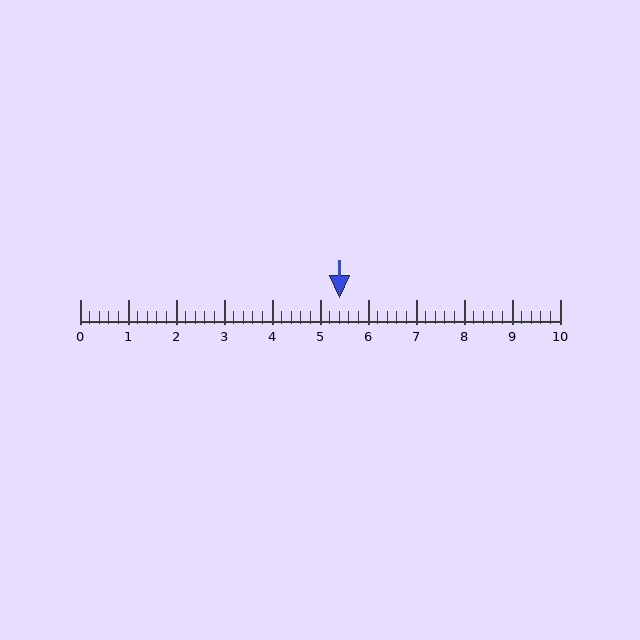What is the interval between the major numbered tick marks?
The major tick marks are spaced 1 units apart.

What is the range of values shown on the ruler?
The ruler shows values from 0 to 10.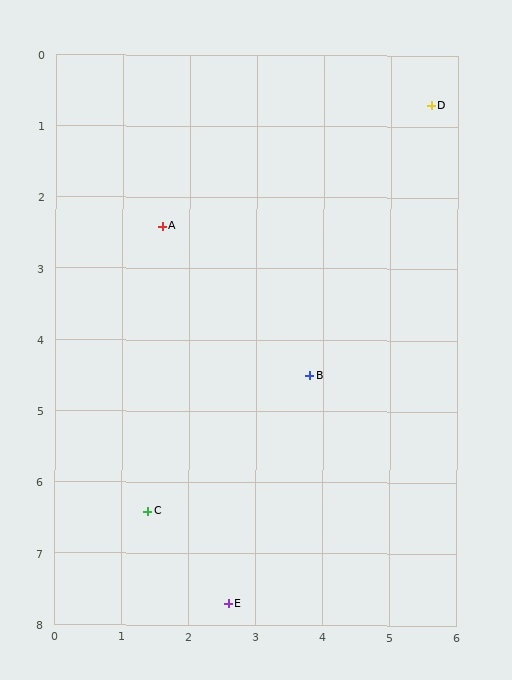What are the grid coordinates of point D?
Point D is at approximately (5.6, 0.7).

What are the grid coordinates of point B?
Point B is at approximately (3.8, 4.5).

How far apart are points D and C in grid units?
Points D and C are about 7.1 grid units apart.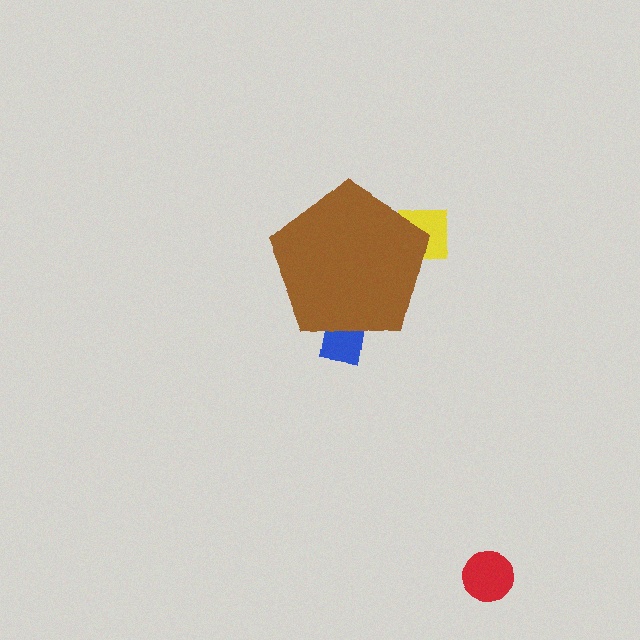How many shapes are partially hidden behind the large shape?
2 shapes are partially hidden.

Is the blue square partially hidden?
Yes, the blue square is partially hidden behind the brown pentagon.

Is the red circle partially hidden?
No, the red circle is fully visible.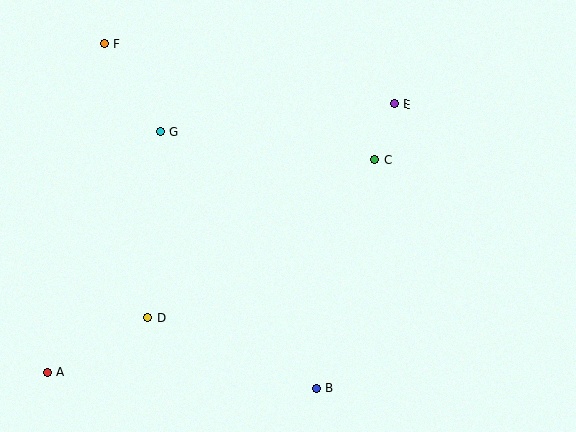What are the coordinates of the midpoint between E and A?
The midpoint between E and A is at (221, 238).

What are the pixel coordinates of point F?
Point F is at (104, 44).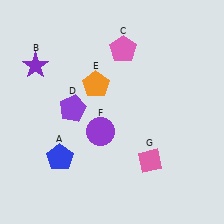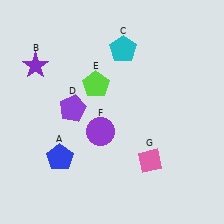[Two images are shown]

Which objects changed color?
C changed from pink to cyan. E changed from orange to lime.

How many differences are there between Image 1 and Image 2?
There are 2 differences between the two images.